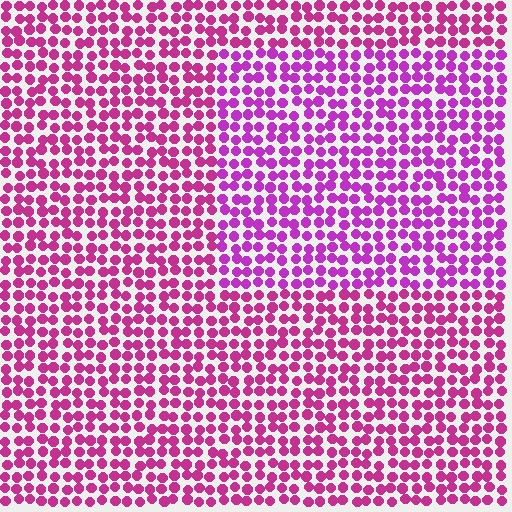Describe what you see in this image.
The image is filled with small magenta elements in a uniform arrangement. A rectangle-shaped region is visible where the elements are tinted to a slightly different hue, forming a subtle color boundary.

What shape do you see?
I see a rectangle.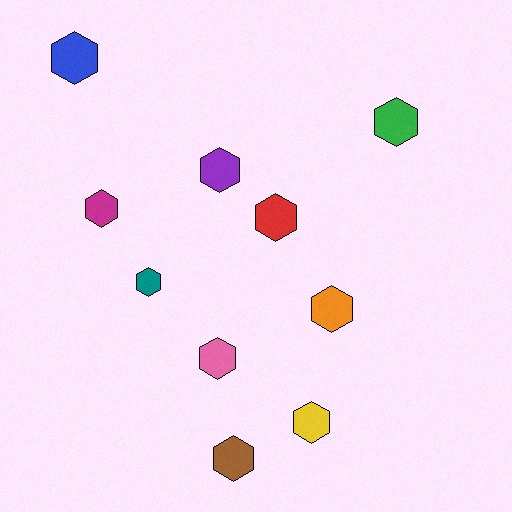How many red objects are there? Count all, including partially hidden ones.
There is 1 red object.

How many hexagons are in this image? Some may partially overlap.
There are 10 hexagons.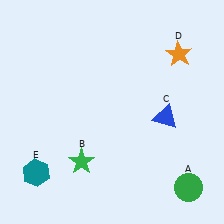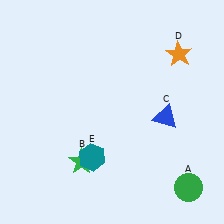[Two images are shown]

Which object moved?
The teal hexagon (E) moved right.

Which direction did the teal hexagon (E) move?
The teal hexagon (E) moved right.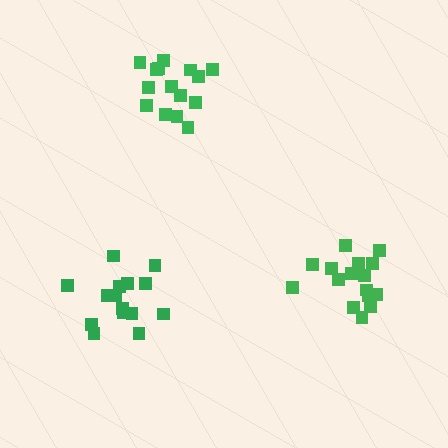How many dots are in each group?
Group 1: 16 dots, Group 2: 16 dots, Group 3: 15 dots (47 total).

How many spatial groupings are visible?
There are 3 spatial groupings.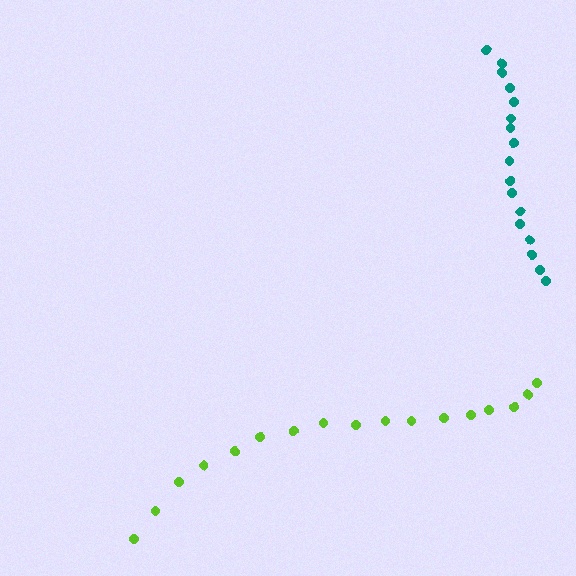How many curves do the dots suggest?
There are 2 distinct paths.